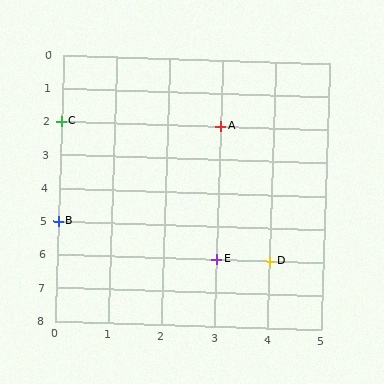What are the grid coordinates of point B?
Point B is at grid coordinates (0, 5).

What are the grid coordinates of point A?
Point A is at grid coordinates (3, 2).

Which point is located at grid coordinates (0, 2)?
Point C is at (0, 2).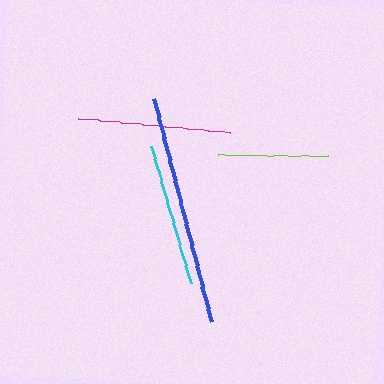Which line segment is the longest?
The blue line is the longest at approximately 231 pixels.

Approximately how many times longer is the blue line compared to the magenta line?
The blue line is approximately 1.5 times the length of the magenta line.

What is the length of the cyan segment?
The cyan segment is approximately 143 pixels long.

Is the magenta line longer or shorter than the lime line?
The magenta line is longer than the lime line.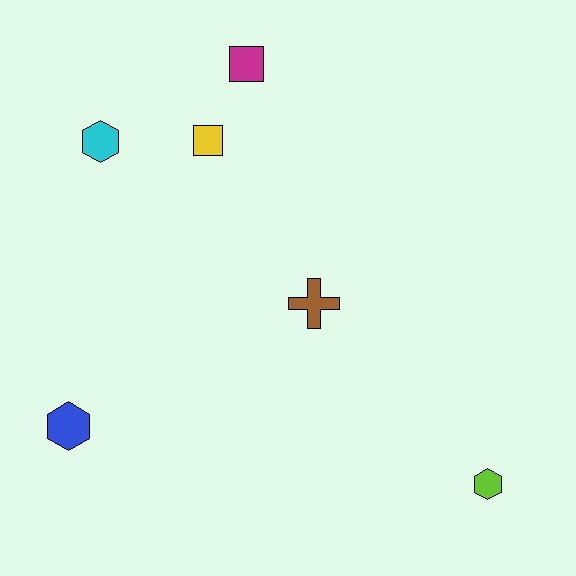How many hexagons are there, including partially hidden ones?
There are 3 hexagons.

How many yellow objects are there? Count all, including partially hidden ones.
There is 1 yellow object.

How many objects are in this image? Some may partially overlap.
There are 6 objects.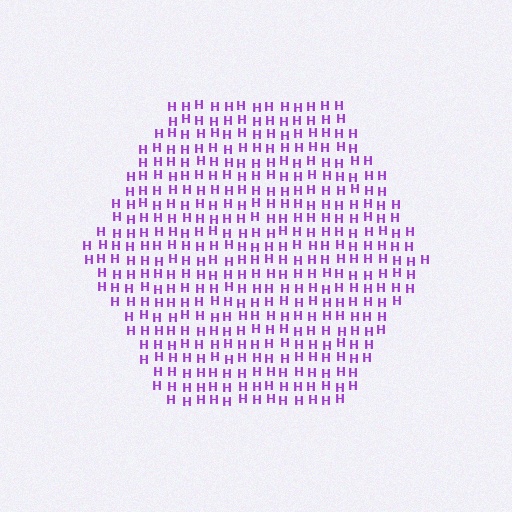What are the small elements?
The small elements are letter H's.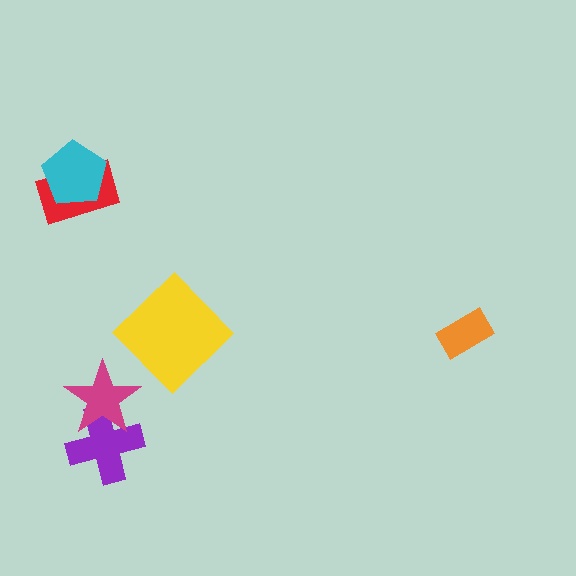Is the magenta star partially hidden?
No, no other shape covers it.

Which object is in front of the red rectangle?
The cyan pentagon is in front of the red rectangle.